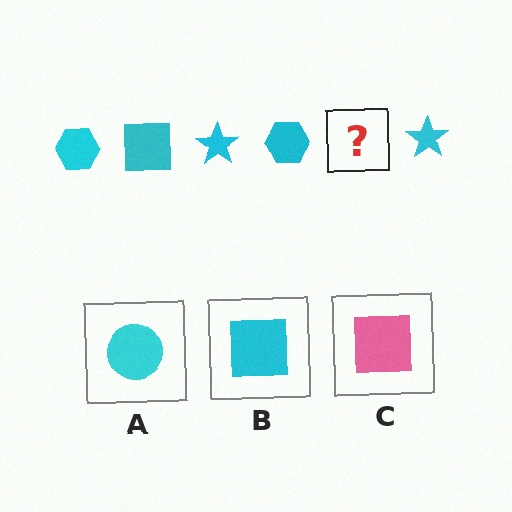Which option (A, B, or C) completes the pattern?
B.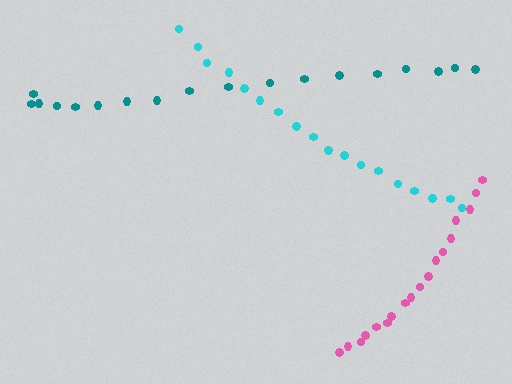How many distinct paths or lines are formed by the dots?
There are 3 distinct paths.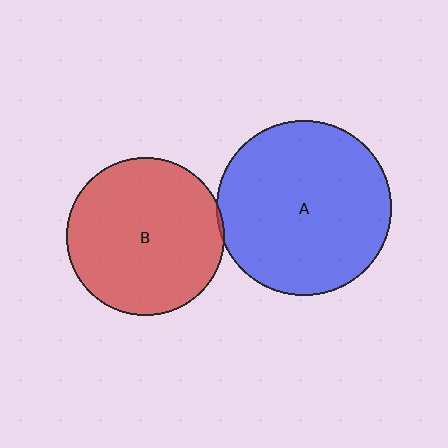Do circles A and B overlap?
Yes.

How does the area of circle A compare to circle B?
Approximately 1.2 times.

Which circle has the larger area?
Circle A (blue).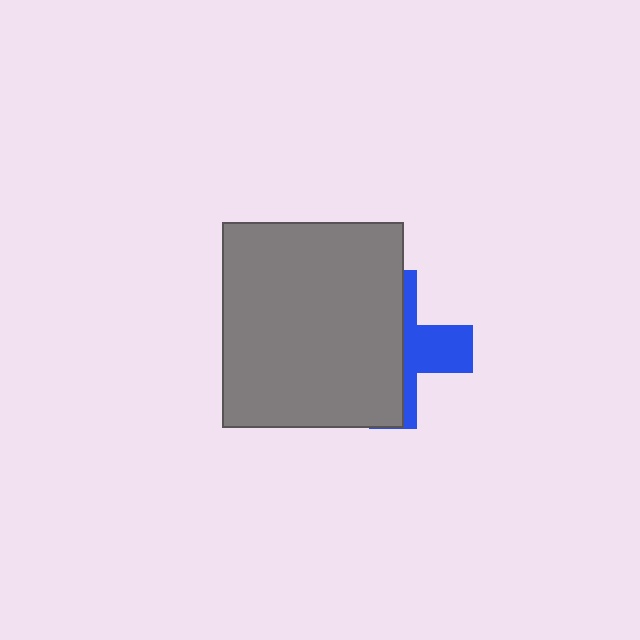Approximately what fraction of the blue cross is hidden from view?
Roughly 62% of the blue cross is hidden behind the gray rectangle.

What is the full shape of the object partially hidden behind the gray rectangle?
The partially hidden object is a blue cross.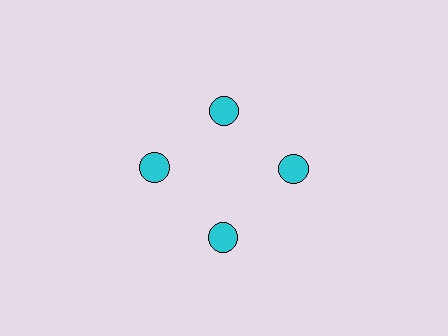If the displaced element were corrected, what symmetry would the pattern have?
It would have 4-fold rotational symmetry — the pattern would map onto itself every 90 degrees.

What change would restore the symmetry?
The symmetry would be restored by moving it outward, back onto the ring so that all 4 circles sit at equal angles and equal distance from the center.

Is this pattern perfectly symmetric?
No. The 4 cyan circles are arranged in a ring, but one element near the 12 o'clock position is pulled inward toward the center, breaking the 4-fold rotational symmetry.